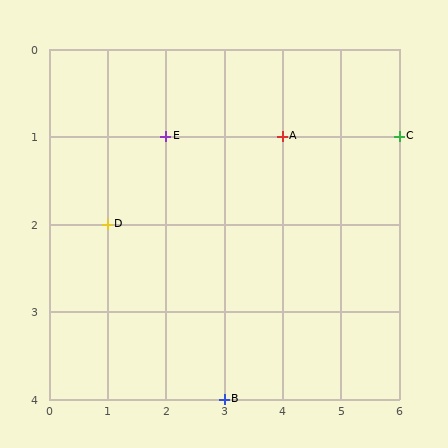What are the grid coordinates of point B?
Point B is at grid coordinates (3, 4).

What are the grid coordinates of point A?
Point A is at grid coordinates (4, 1).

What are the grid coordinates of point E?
Point E is at grid coordinates (2, 1).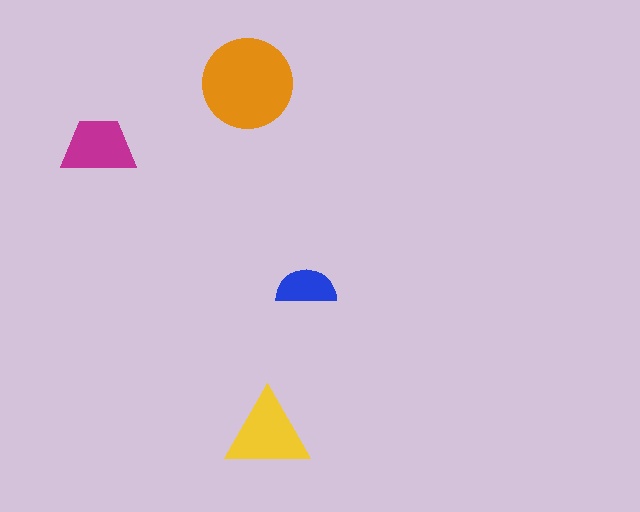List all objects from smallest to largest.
The blue semicircle, the magenta trapezoid, the yellow triangle, the orange circle.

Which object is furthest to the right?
The blue semicircle is rightmost.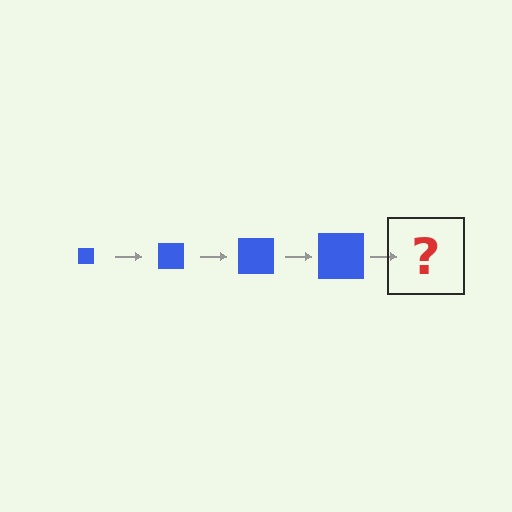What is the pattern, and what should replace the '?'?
The pattern is that the square gets progressively larger each step. The '?' should be a blue square, larger than the previous one.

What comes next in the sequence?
The next element should be a blue square, larger than the previous one.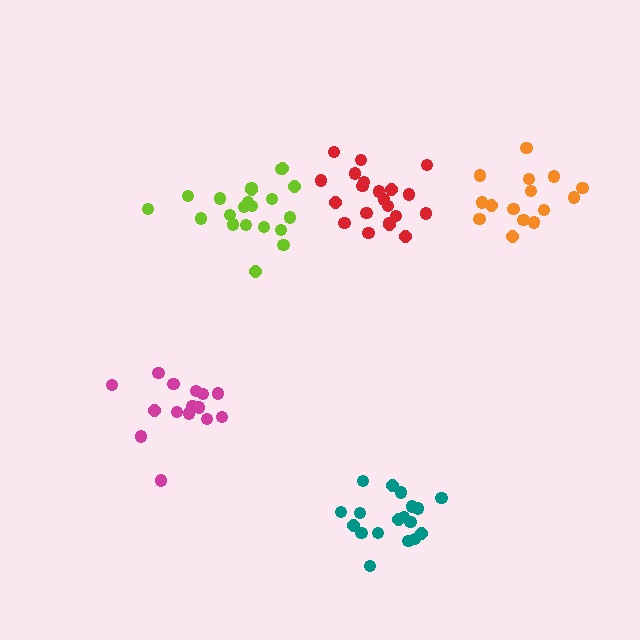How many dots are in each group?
Group 1: 21 dots, Group 2: 21 dots, Group 3: 18 dots, Group 4: 16 dots, Group 5: 15 dots (91 total).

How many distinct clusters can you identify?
There are 5 distinct clusters.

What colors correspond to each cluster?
The clusters are colored: lime, red, teal, orange, magenta.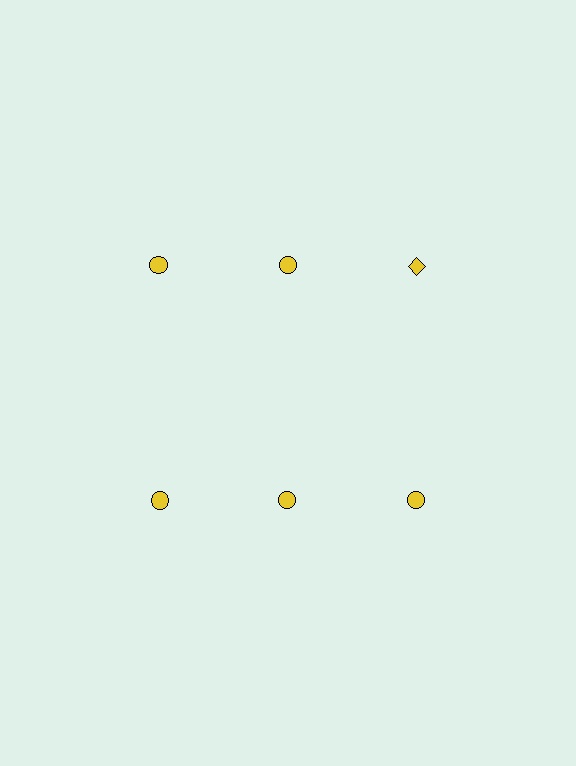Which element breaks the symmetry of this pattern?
The yellow diamond in the top row, center column breaks the symmetry. All other shapes are yellow circles.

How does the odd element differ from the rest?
It has a different shape: diamond instead of circle.